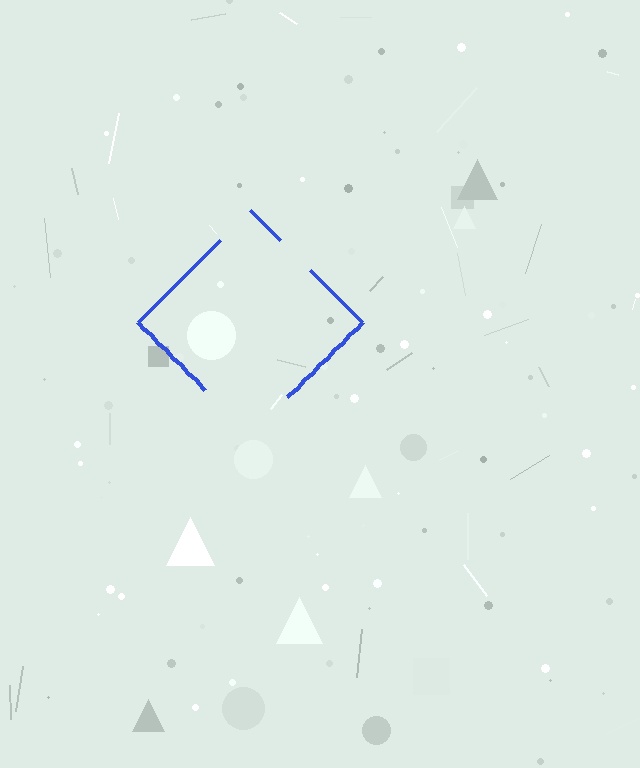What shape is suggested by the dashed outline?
The dashed outline suggests a diamond.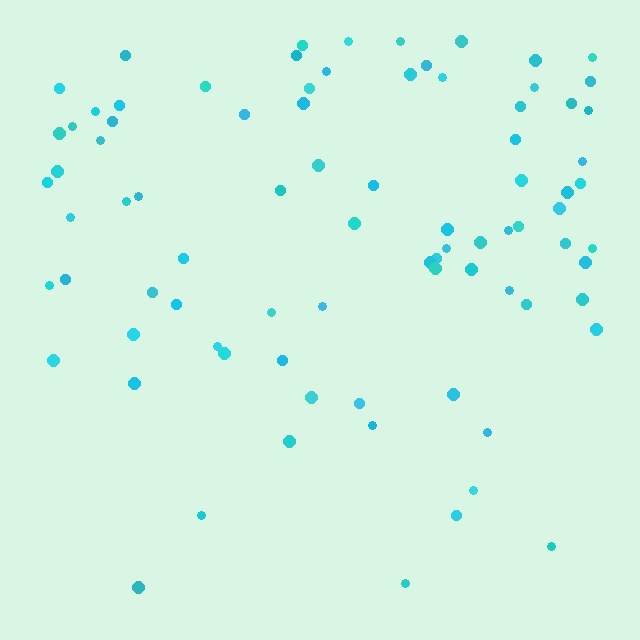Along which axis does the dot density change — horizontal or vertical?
Vertical.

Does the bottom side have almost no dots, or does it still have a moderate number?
Still a moderate number, just noticeably fewer than the top.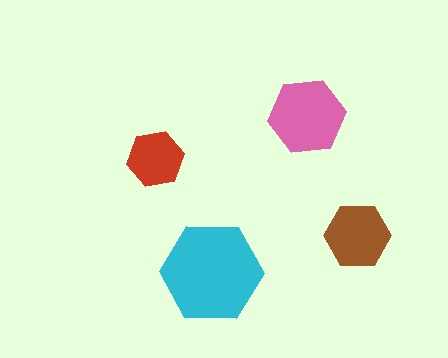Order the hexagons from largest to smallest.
the cyan one, the pink one, the brown one, the red one.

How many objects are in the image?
There are 4 objects in the image.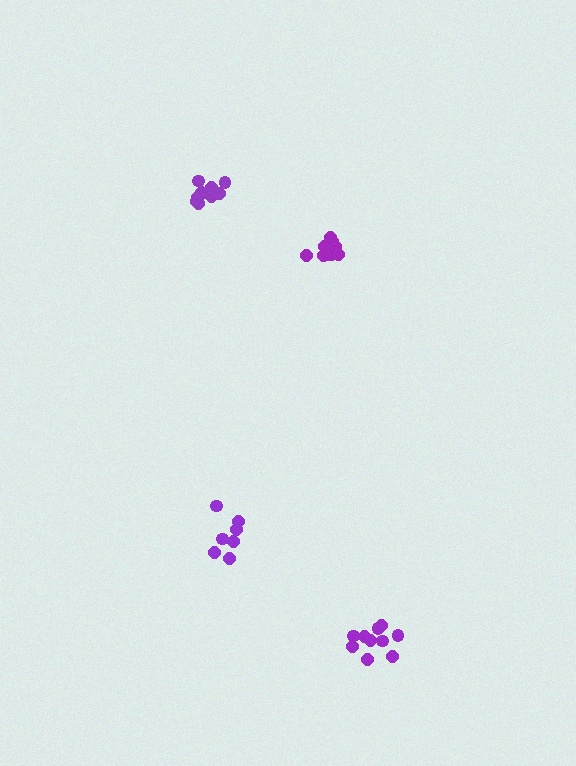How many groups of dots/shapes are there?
There are 4 groups.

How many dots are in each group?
Group 1: 10 dots, Group 2: 7 dots, Group 3: 10 dots, Group 4: 11 dots (38 total).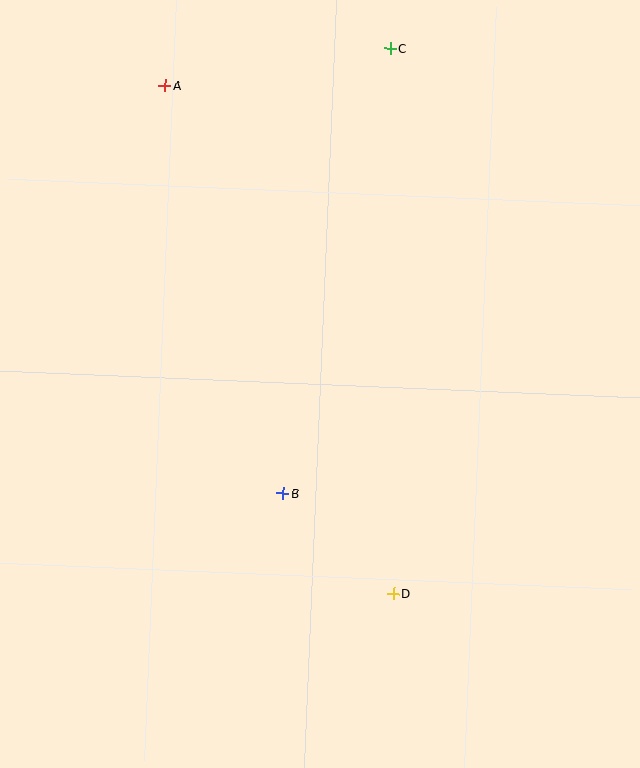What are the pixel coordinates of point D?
Point D is at (393, 594).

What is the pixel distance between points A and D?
The distance between A and D is 557 pixels.